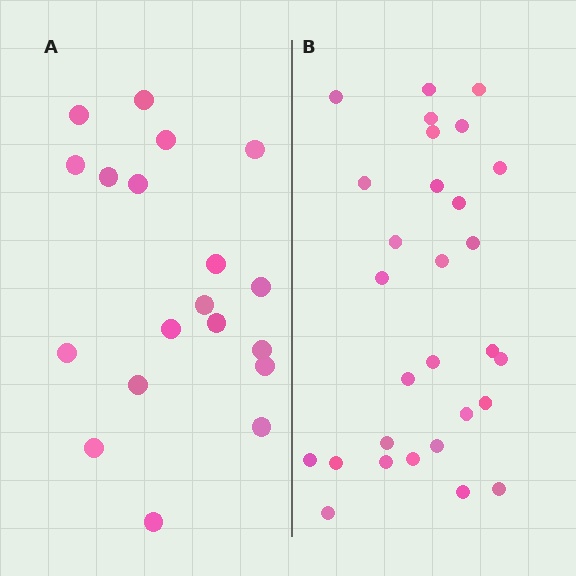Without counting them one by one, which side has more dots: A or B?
Region B (the right region) has more dots.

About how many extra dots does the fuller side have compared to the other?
Region B has roughly 10 or so more dots than region A.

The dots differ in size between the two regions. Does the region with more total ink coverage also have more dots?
No. Region A has more total ink coverage because its dots are larger, but region B actually contains more individual dots. Total area can be misleading — the number of items is what matters here.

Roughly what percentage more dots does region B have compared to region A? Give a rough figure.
About 55% more.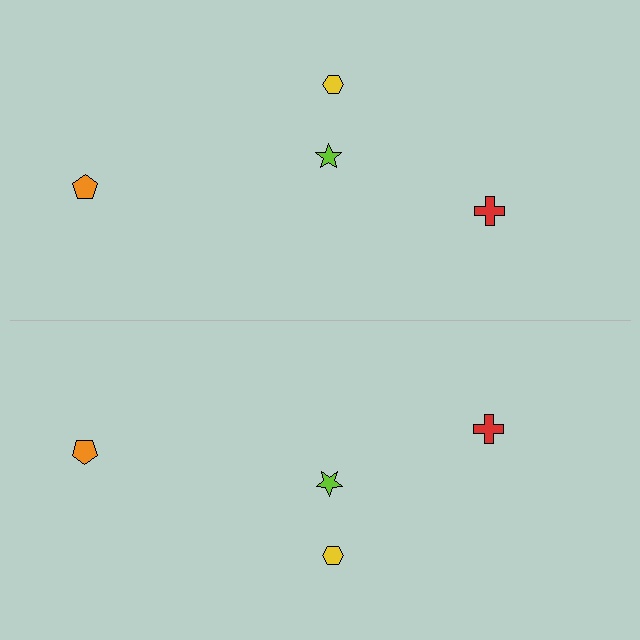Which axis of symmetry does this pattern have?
The pattern has a horizontal axis of symmetry running through the center of the image.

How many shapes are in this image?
There are 8 shapes in this image.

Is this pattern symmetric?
Yes, this pattern has bilateral (reflection) symmetry.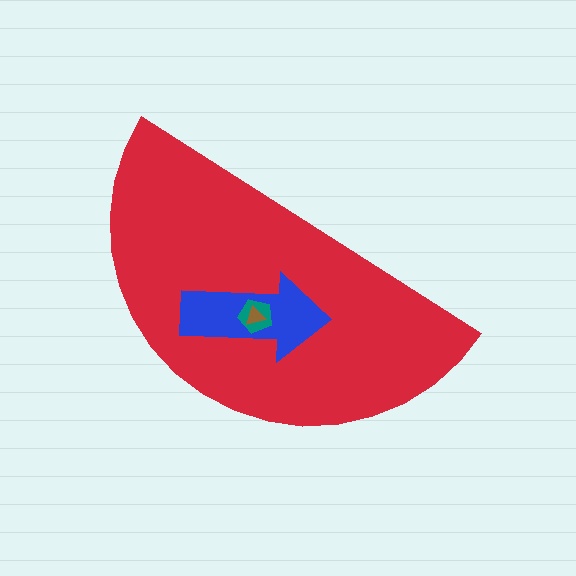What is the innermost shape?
The brown triangle.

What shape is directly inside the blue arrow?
The teal pentagon.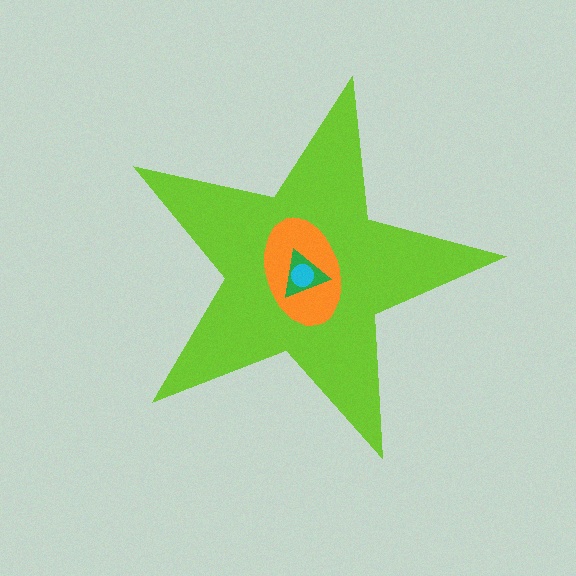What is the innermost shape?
The cyan circle.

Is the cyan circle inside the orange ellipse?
Yes.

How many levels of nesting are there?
4.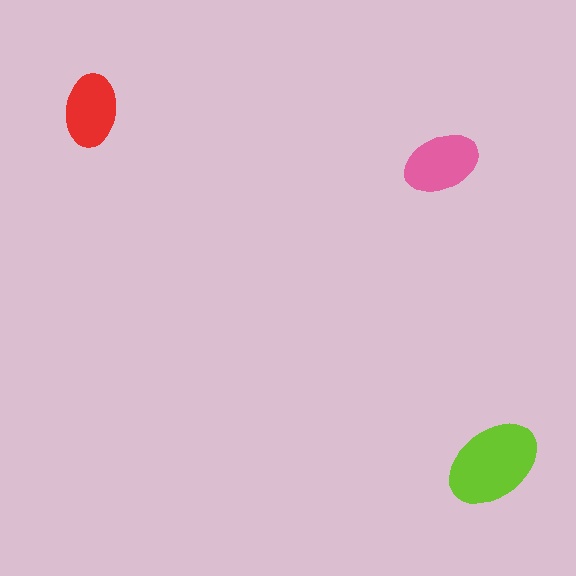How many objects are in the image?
There are 3 objects in the image.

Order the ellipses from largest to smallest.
the lime one, the pink one, the red one.